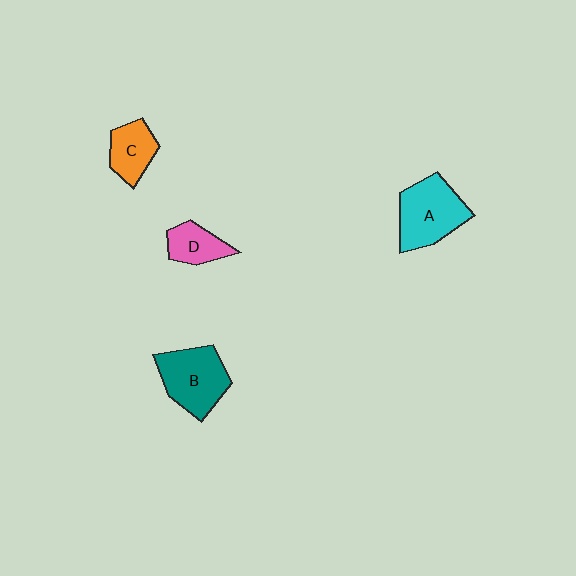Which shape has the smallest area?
Shape D (pink).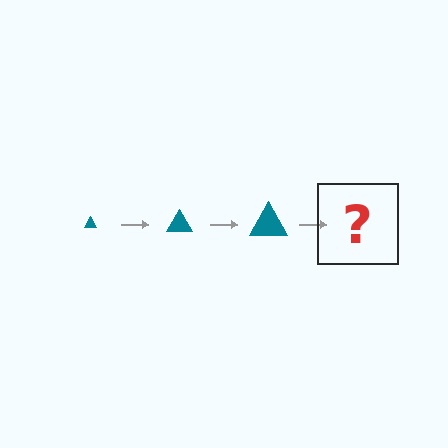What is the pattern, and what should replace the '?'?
The pattern is that the triangle gets progressively larger each step. The '?' should be a teal triangle, larger than the previous one.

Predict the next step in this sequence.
The next step is a teal triangle, larger than the previous one.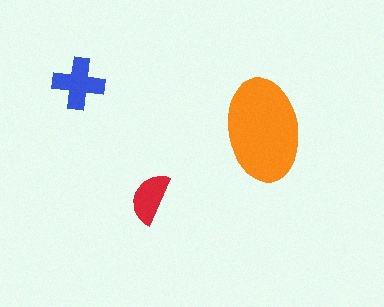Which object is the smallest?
The red semicircle.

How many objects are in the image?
There are 3 objects in the image.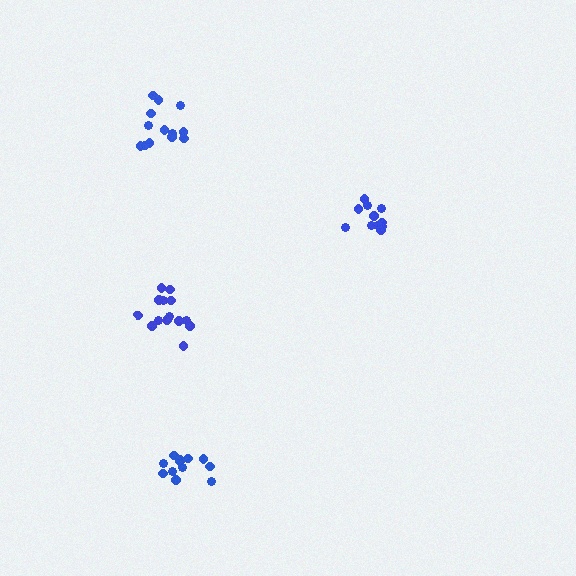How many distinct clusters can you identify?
There are 4 distinct clusters.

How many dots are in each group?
Group 1: 11 dots, Group 2: 15 dots, Group 3: 13 dots, Group 4: 12 dots (51 total).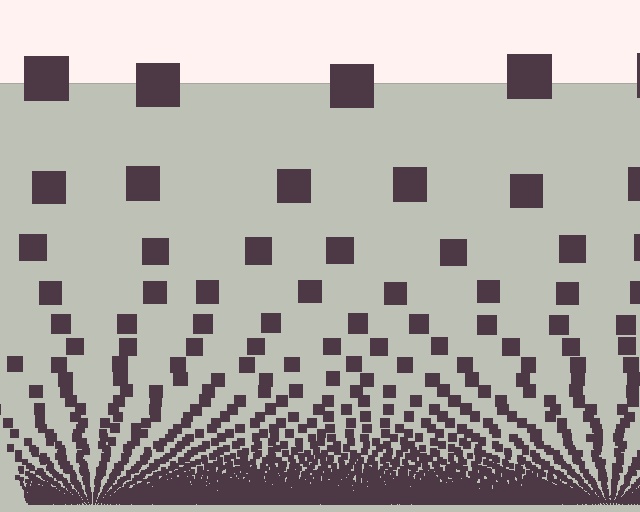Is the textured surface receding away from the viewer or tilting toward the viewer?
The surface appears to tilt toward the viewer. Texture elements get larger and sparser toward the top.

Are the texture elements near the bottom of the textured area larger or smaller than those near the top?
Smaller. The gradient is inverted — elements near the bottom are smaller and denser.